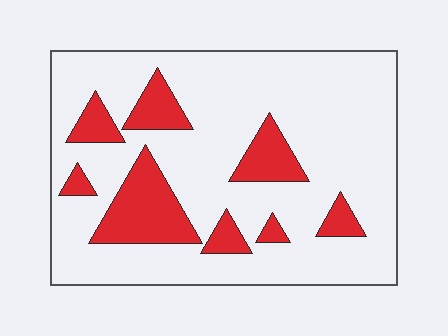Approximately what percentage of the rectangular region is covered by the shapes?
Approximately 20%.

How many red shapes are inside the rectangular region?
8.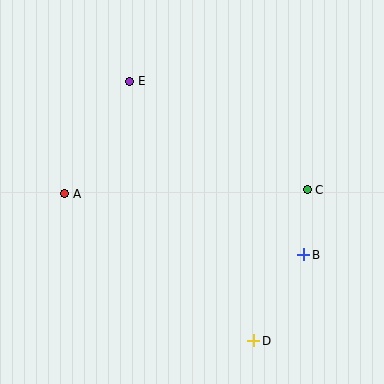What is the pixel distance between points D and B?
The distance between D and B is 100 pixels.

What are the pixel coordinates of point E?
Point E is at (130, 81).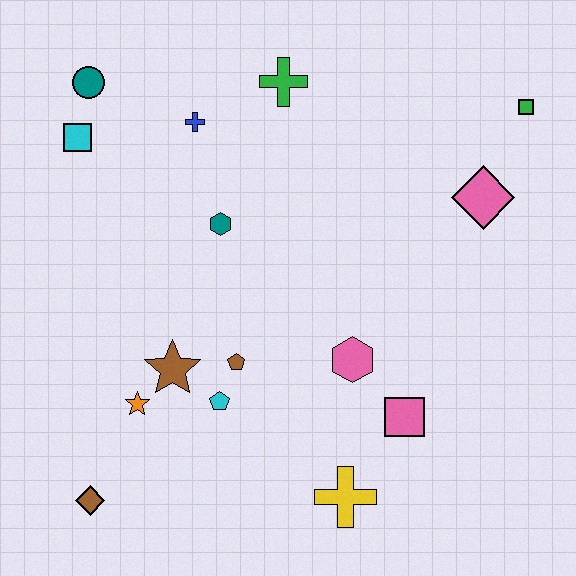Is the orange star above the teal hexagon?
No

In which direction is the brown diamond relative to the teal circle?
The brown diamond is below the teal circle.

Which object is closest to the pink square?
The pink hexagon is closest to the pink square.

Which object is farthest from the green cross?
The brown diamond is farthest from the green cross.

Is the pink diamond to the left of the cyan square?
No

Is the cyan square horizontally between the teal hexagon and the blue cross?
No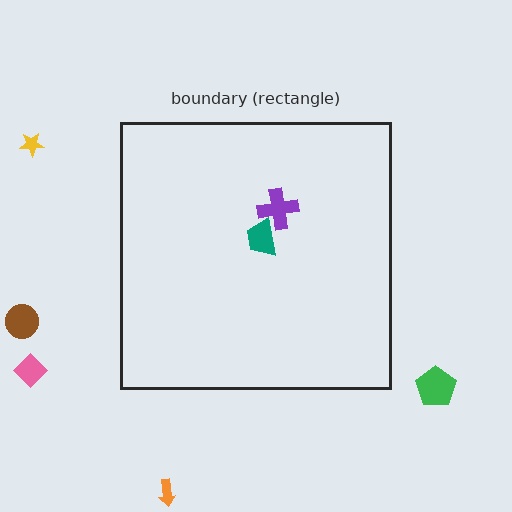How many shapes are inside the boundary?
2 inside, 5 outside.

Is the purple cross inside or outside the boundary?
Inside.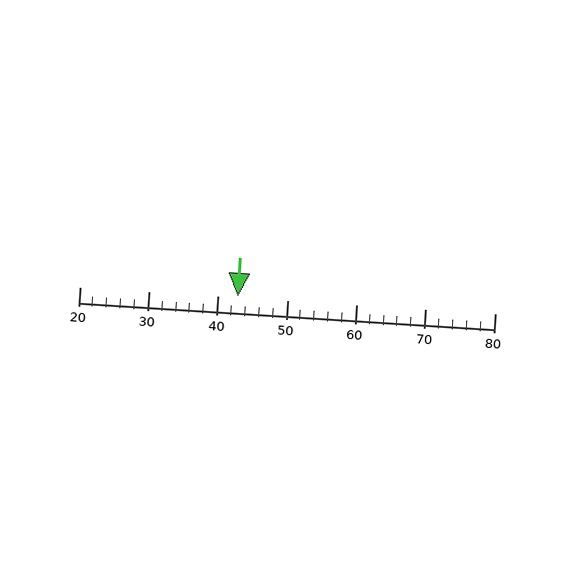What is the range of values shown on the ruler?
The ruler shows values from 20 to 80.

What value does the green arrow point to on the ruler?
The green arrow points to approximately 43.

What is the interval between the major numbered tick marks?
The major tick marks are spaced 10 units apart.